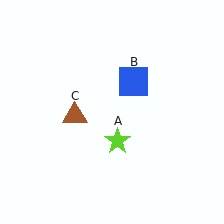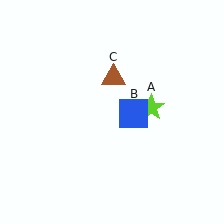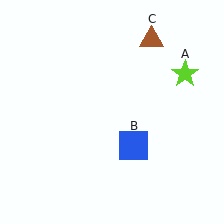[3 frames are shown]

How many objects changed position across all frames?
3 objects changed position: lime star (object A), blue square (object B), brown triangle (object C).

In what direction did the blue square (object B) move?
The blue square (object B) moved down.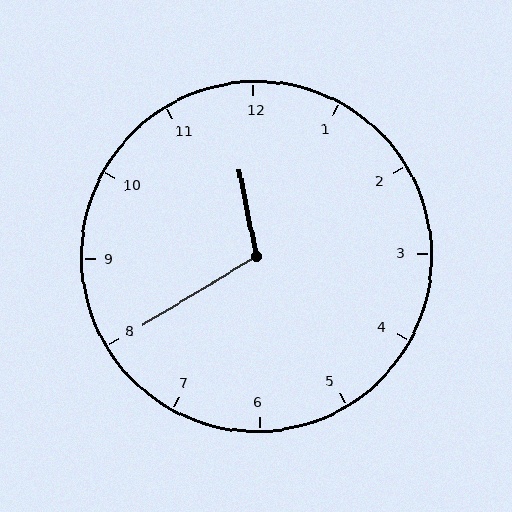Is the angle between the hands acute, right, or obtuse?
It is obtuse.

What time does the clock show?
11:40.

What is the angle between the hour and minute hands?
Approximately 110 degrees.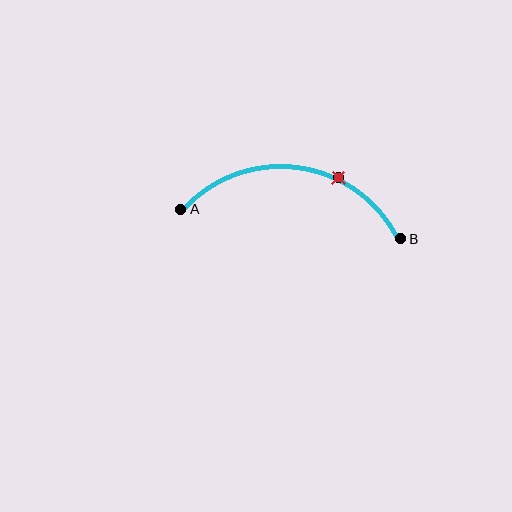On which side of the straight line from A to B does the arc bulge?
The arc bulges above the straight line connecting A and B.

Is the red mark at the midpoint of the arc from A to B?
No. The red mark lies on the arc but is closer to endpoint B. The arc midpoint would be at the point on the curve equidistant along the arc from both A and B.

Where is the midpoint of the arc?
The arc midpoint is the point on the curve farthest from the straight line joining A and B. It sits above that line.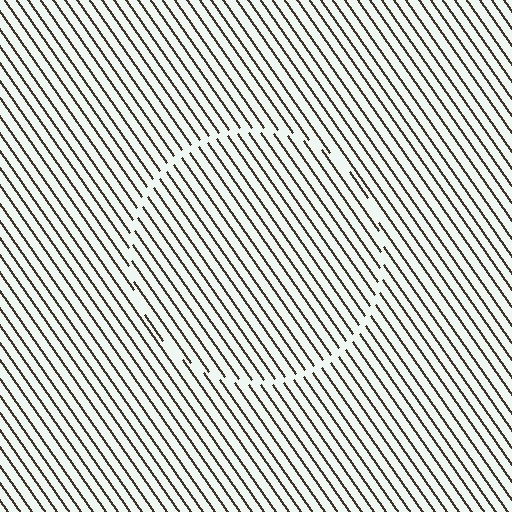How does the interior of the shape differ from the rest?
The interior of the shape contains the same grating, shifted by half a period — the contour is defined by the phase discontinuity where line-ends from the inner and outer gratings abut.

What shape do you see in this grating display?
An illusory circle. The interior of the shape contains the same grating, shifted by half a period — the contour is defined by the phase discontinuity where line-ends from the inner and outer gratings abut.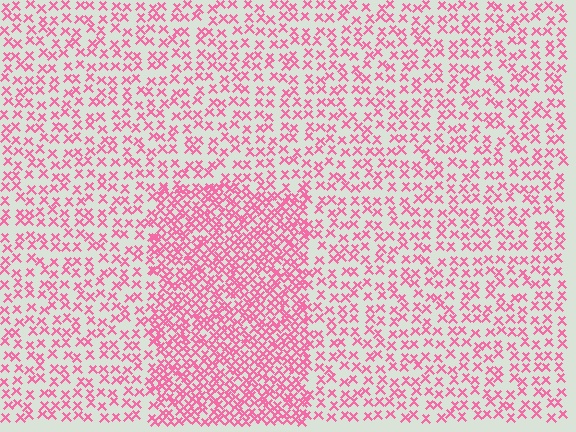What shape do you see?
I see a rectangle.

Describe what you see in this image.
The image contains small pink elements arranged at two different densities. A rectangle-shaped region is visible where the elements are more densely packed than the surrounding area.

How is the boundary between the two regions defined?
The boundary is defined by a change in element density (approximately 2.1x ratio). All elements are the same color, size, and shape.